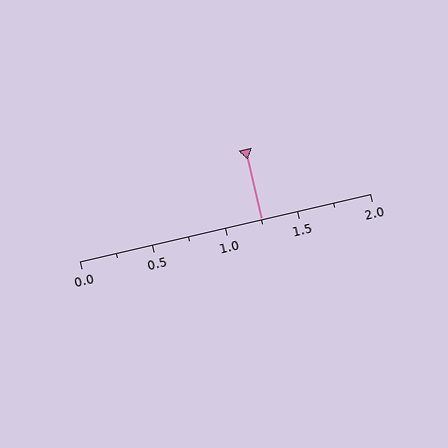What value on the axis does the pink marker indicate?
The marker indicates approximately 1.25.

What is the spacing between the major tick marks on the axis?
The major ticks are spaced 0.5 apart.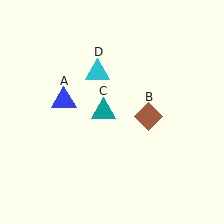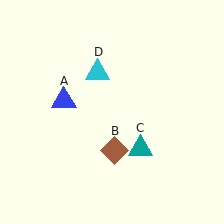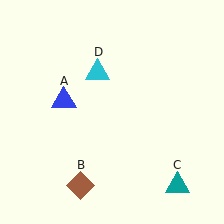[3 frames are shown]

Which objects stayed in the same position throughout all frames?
Blue triangle (object A) and cyan triangle (object D) remained stationary.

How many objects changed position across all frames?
2 objects changed position: brown diamond (object B), teal triangle (object C).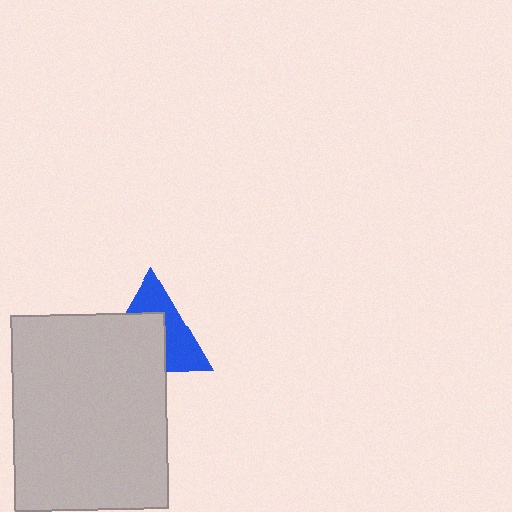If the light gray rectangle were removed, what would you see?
You would see the complete blue triangle.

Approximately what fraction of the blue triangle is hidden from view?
Roughly 53% of the blue triangle is hidden behind the light gray rectangle.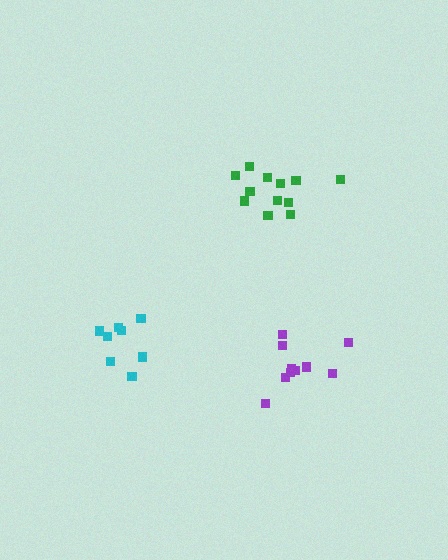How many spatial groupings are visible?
There are 3 spatial groupings.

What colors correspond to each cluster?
The clusters are colored: green, purple, cyan.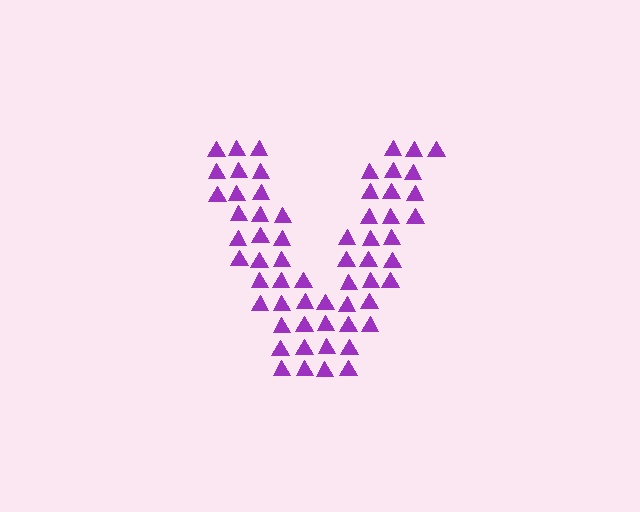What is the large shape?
The large shape is the letter V.